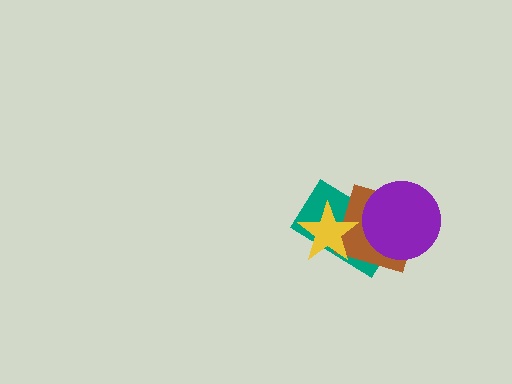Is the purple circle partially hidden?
No, no other shape covers it.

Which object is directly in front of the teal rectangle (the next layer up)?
The brown square is directly in front of the teal rectangle.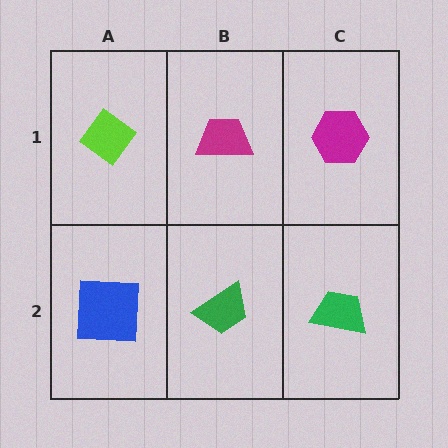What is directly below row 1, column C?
A green trapezoid.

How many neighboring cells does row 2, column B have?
3.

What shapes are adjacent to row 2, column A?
A lime diamond (row 1, column A), a green trapezoid (row 2, column B).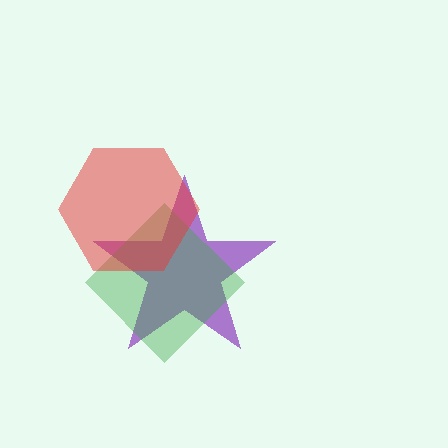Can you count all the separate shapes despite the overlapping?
Yes, there are 3 separate shapes.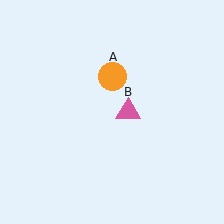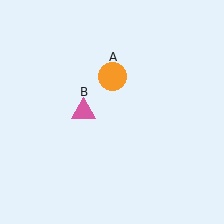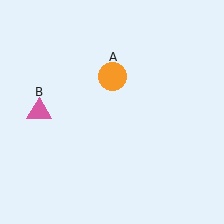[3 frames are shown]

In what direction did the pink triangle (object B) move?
The pink triangle (object B) moved left.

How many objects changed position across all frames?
1 object changed position: pink triangle (object B).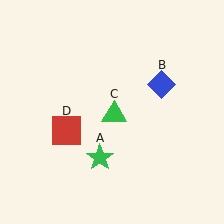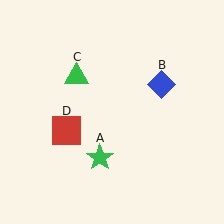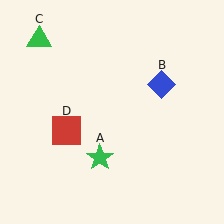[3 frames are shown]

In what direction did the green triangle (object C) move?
The green triangle (object C) moved up and to the left.